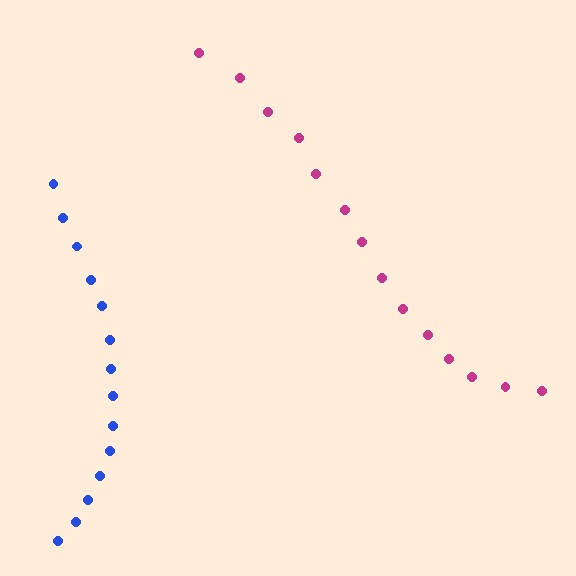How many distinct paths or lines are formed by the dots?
There are 2 distinct paths.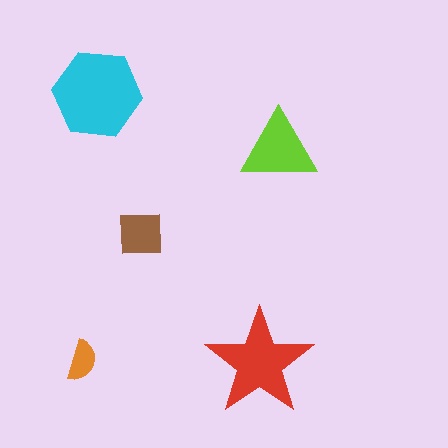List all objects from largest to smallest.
The cyan hexagon, the red star, the lime triangle, the brown square, the orange semicircle.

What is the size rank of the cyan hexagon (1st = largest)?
1st.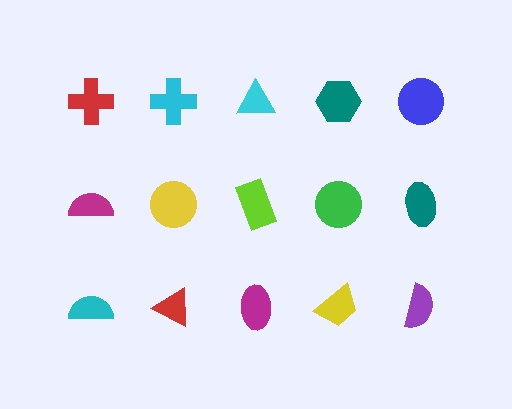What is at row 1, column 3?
A cyan triangle.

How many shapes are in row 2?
5 shapes.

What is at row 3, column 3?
A magenta ellipse.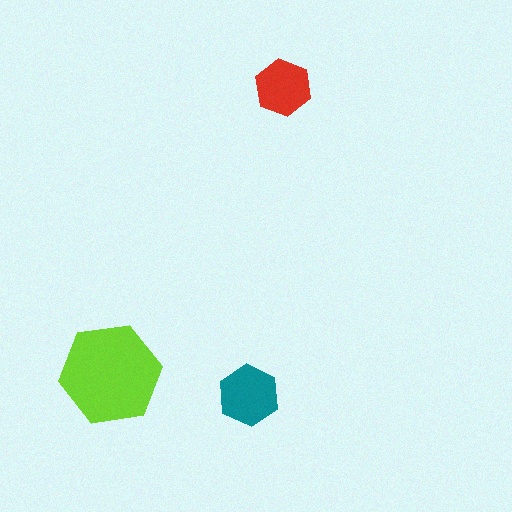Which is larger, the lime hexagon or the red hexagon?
The lime one.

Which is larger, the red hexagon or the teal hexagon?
The teal one.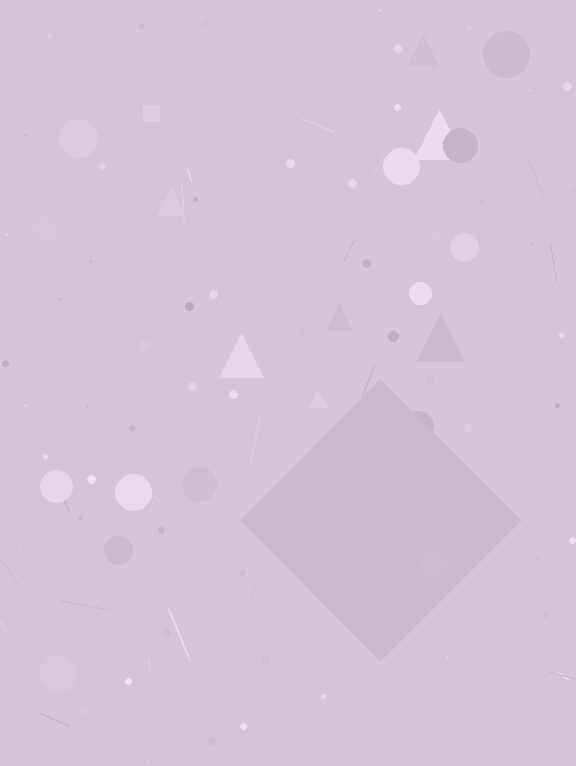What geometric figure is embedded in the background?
A diamond is embedded in the background.